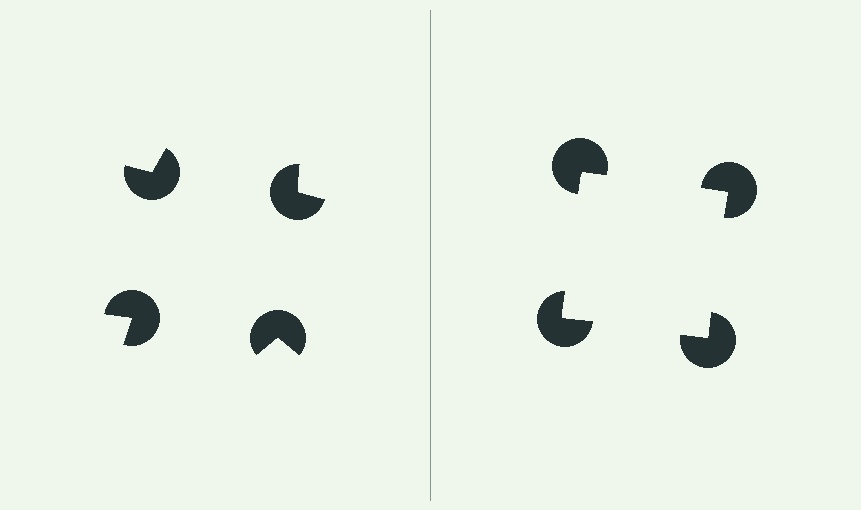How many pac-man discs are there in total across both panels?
8 — 4 on each side.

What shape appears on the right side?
An illusory square.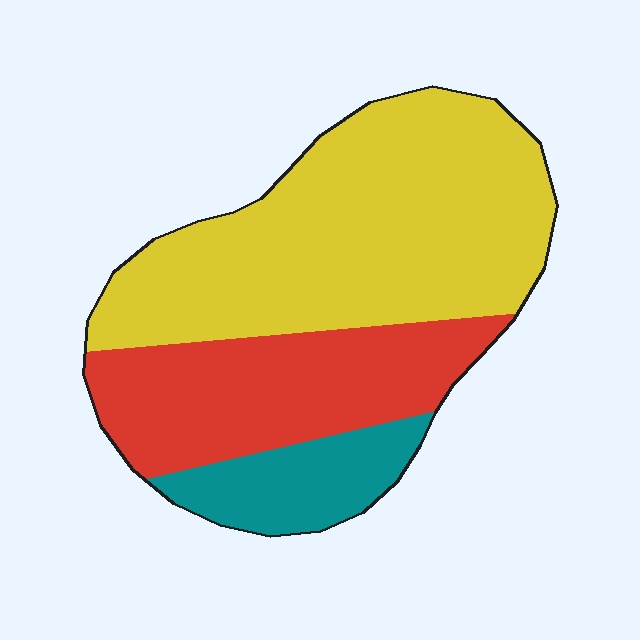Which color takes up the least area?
Teal, at roughly 15%.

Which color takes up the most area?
Yellow, at roughly 55%.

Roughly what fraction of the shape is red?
Red covers roughly 30% of the shape.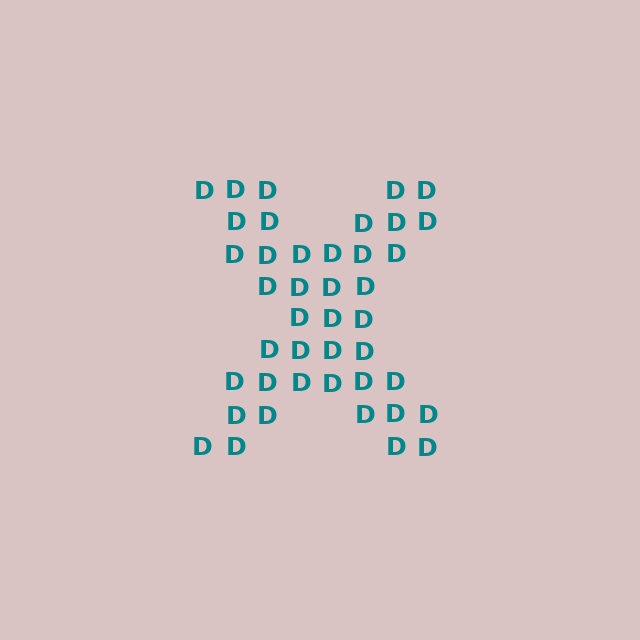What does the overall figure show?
The overall figure shows the letter X.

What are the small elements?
The small elements are letter D's.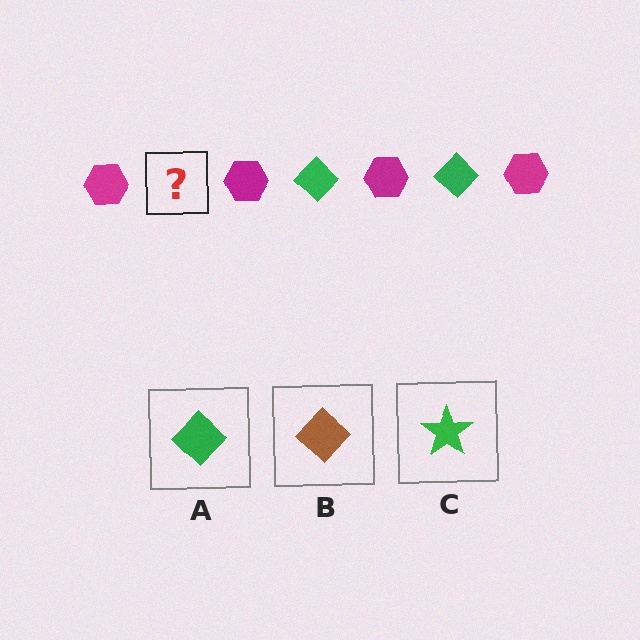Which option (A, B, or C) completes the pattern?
A.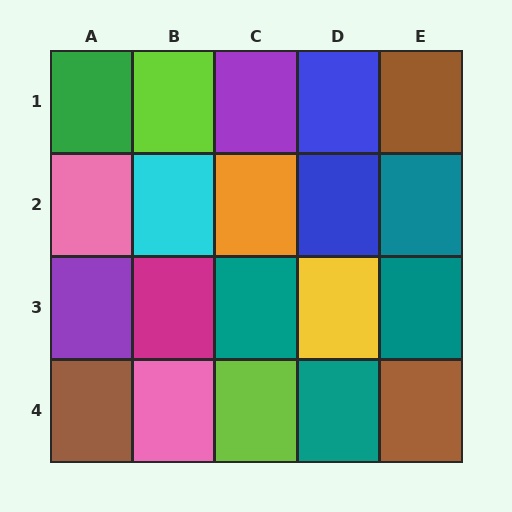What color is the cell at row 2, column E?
Teal.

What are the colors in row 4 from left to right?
Brown, pink, lime, teal, brown.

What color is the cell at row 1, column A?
Green.